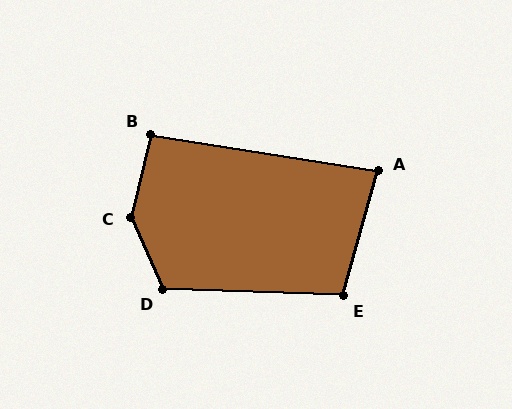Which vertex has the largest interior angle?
C, at approximately 142 degrees.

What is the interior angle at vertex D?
Approximately 116 degrees (obtuse).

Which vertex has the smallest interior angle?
A, at approximately 84 degrees.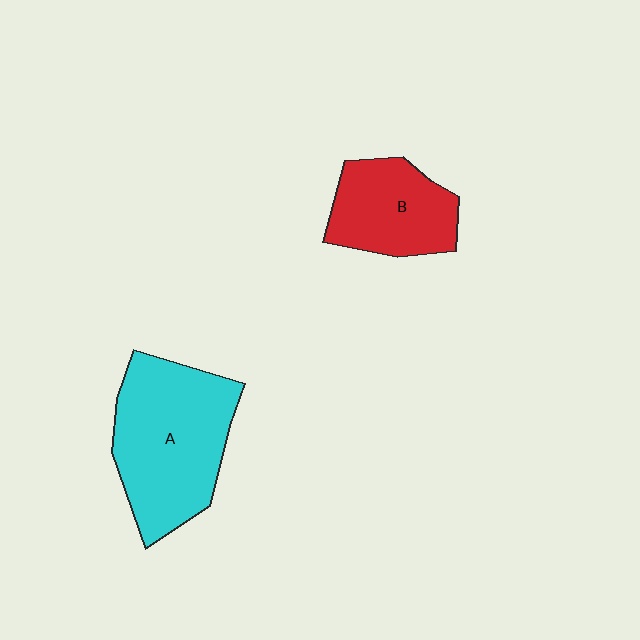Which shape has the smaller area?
Shape B (red).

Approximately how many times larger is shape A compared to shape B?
Approximately 1.6 times.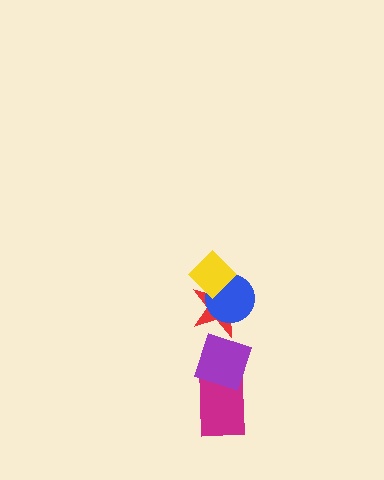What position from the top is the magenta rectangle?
The magenta rectangle is 5th from the top.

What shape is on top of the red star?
The blue circle is on top of the red star.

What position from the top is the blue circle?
The blue circle is 2nd from the top.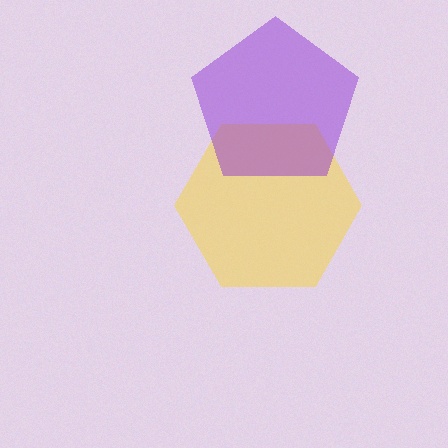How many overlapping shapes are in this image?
There are 2 overlapping shapes in the image.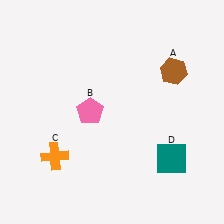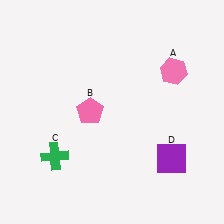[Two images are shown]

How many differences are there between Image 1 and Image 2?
There are 3 differences between the two images.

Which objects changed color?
A changed from brown to pink. C changed from orange to green. D changed from teal to purple.